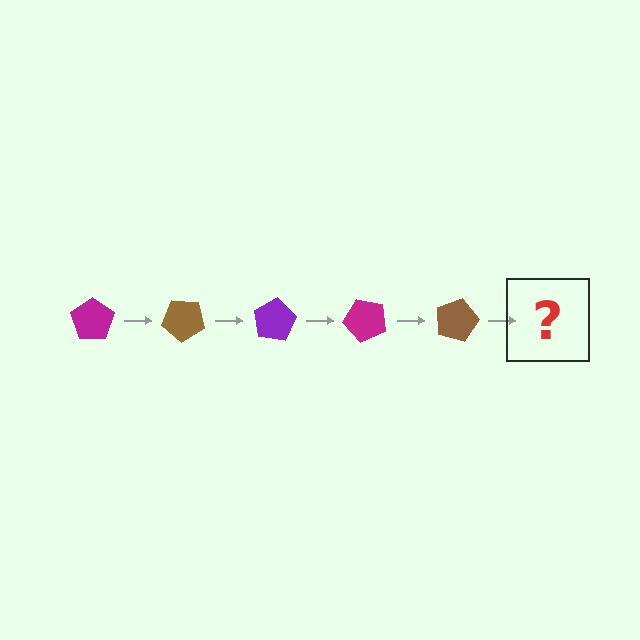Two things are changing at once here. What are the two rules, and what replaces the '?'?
The two rules are that it rotates 40 degrees each step and the color cycles through magenta, brown, and purple. The '?' should be a purple pentagon, rotated 200 degrees from the start.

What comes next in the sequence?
The next element should be a purple pentagon, rotated 200 degrees from the start.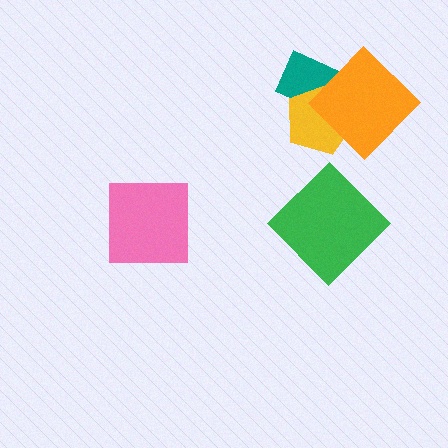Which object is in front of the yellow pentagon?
The orange diamond is in front of the yellow pentagon.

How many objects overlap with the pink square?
0 objects overlap with the pink square.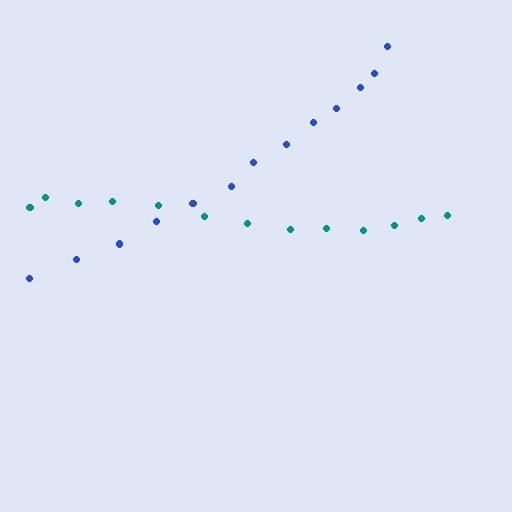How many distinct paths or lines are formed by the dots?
There are 2 distinct paths.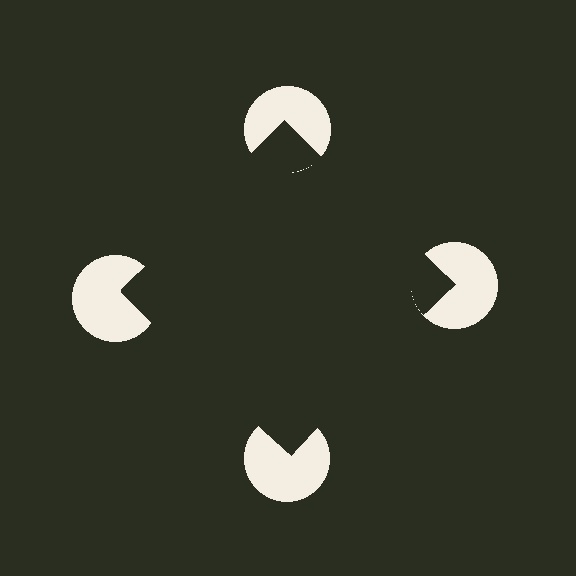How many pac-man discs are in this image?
There are 4 — one at each vertex of the illusory square.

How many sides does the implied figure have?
4 sides.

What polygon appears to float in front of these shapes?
An illusory square — its edges are inferred from the aligned wedge cuts in the pac-man discs, not physically drawn.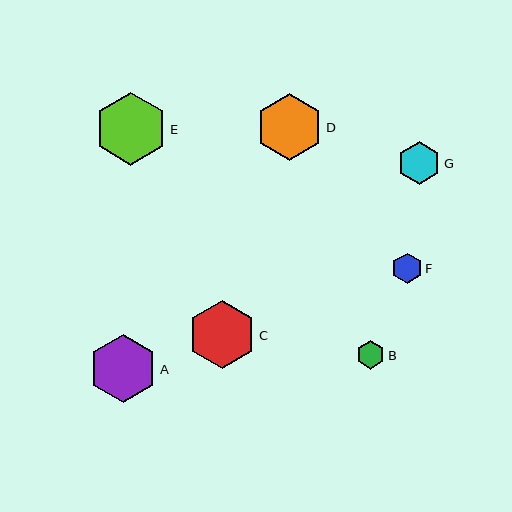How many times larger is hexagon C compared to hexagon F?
Hexagon C is approximately 2.2 times the size of hexagon F.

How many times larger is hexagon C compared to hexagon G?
Hexagon C is approximately 1.6 times the size of hexagon G.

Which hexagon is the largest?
Hexagon E is the largest with a size of approximately 72 pixels.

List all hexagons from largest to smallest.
From largest to smallest: E, C, A, D, G, F, B.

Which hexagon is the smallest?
Hexagon B is the smallest with a size of approximately 28 pixels.